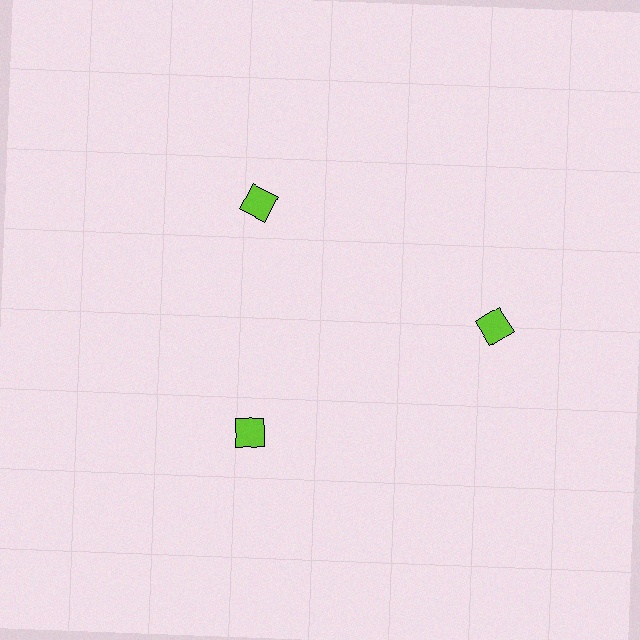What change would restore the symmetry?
The symmetry would be restored by moving it inward, back onto the ring so that all 3 squares sit at equal angles and equal distance from the center.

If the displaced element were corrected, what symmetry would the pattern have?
It would have 3-fold rotational symmetry — the pattern would map onto itself every 120 degrees.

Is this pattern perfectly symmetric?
No. The 3 lime squares are arranged in a ring, but one element near the 3 o'clock position is pushed outward from the center, breaking the 3-fold rotational symmetry.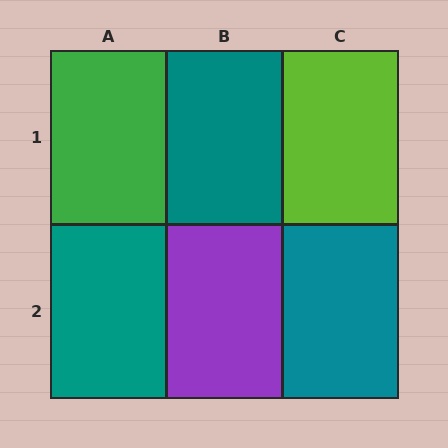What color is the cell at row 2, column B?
Purple.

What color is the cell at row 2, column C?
Teal.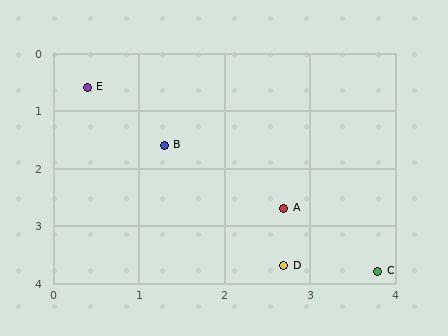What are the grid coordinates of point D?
Point D is at approximately (2.7, 3.7).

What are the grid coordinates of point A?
Point A is at approximately (2.7, 2.7).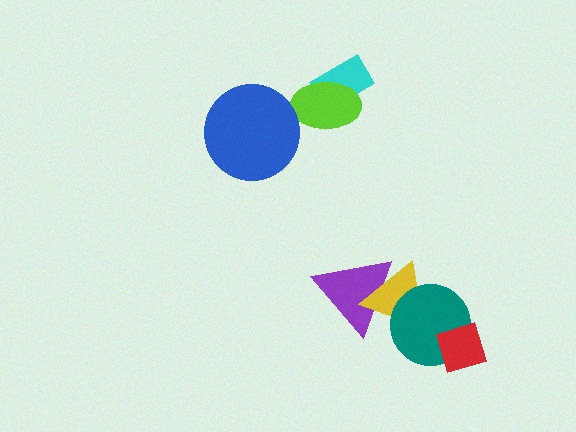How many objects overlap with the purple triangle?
1 object overlaps with the purple triangle.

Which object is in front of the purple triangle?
The yellow triangle is in front of the purple triangle.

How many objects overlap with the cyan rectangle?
1 object overlaps with the cyan rectangle.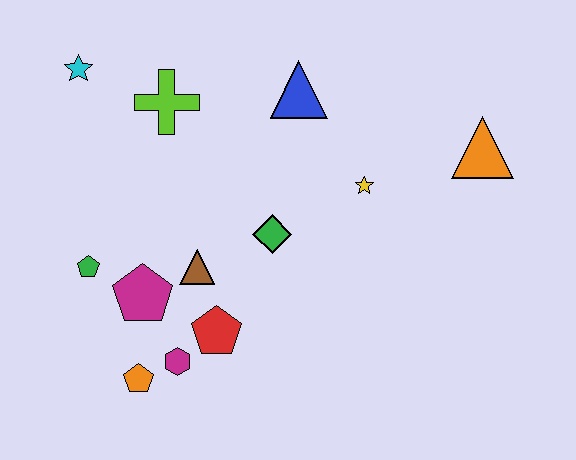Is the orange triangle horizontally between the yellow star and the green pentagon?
No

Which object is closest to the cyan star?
The lime cross is closest to the cyan star.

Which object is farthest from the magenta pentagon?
The orange triangle is farthest from the magenta pentagon.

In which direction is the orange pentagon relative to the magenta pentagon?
The orange pentagon is below the magenta pentagon.